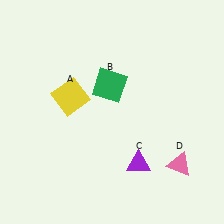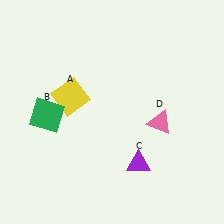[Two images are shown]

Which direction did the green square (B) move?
The green square (B) moved left.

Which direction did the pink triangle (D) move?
The pink triangle (D) moved up.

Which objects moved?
The objects that moved are: the green square (B), the pink triangle (D).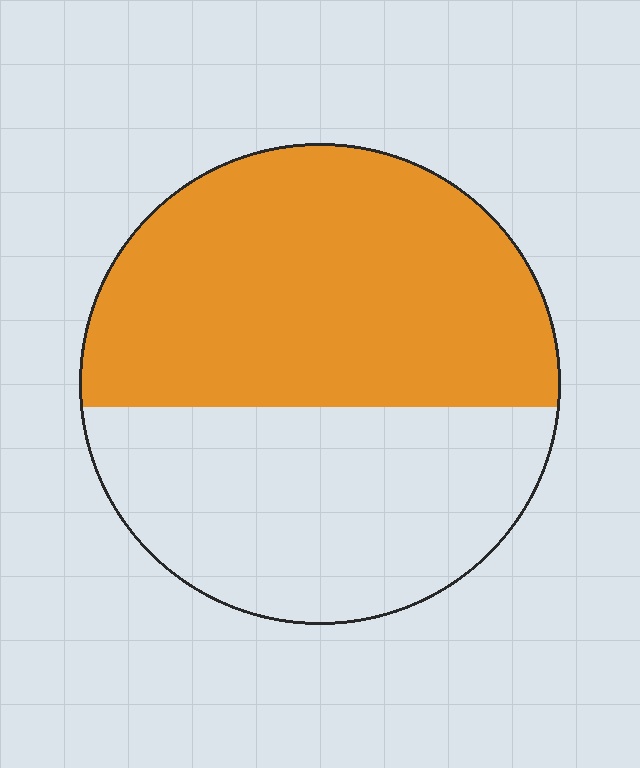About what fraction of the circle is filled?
About three fifths (3/5).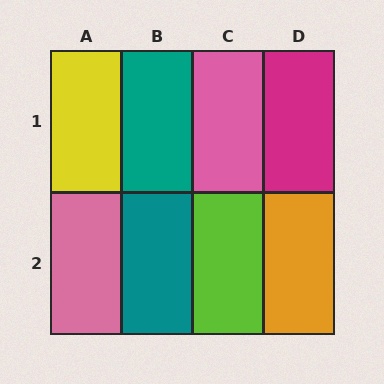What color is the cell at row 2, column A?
Pink.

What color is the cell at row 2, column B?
Teal.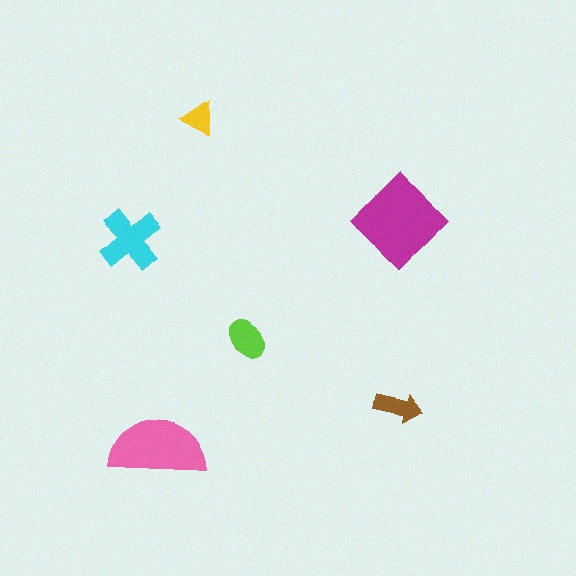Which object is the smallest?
The yellow triangle.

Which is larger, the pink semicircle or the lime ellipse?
The pink semicircle.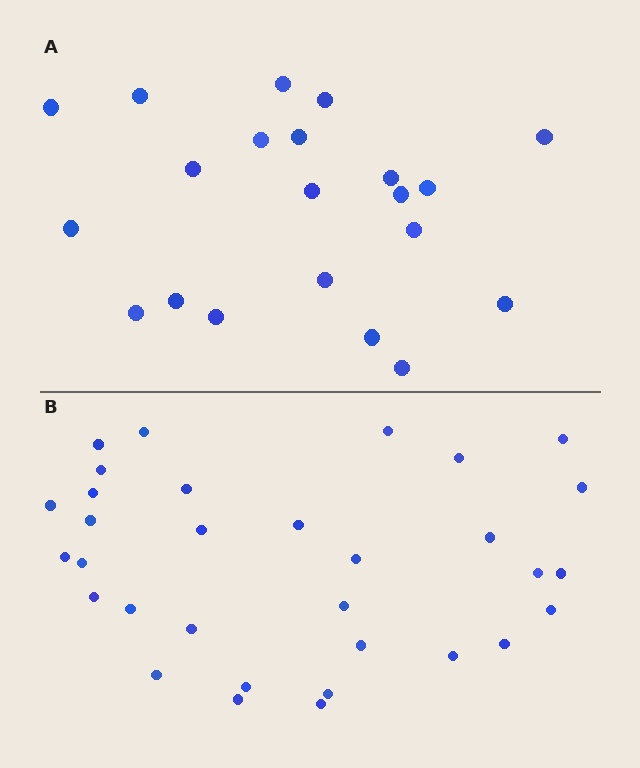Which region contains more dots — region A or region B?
Region B (the bottom region) has more dots.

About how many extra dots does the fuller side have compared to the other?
Region B has roughly 12 or so more dots than region A.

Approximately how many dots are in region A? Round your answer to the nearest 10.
About 20 dots. (The exact count is 21, which rounds to 20.)